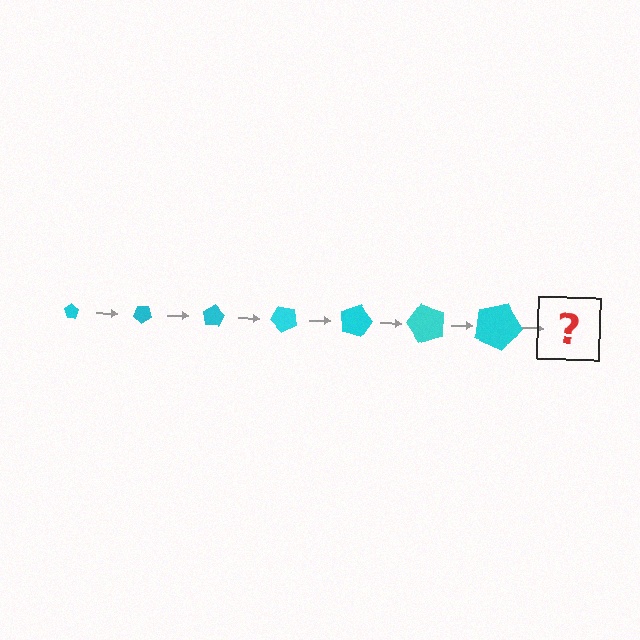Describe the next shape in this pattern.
It should be a pentagon, larger than the previous one and rotated 280 degrees from the start.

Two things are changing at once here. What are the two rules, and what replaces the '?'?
The two rules are that the pentagon grows larger each step and it rotates 40 degrees each step. The '?' should be a pentagon, larger than the previous one and rotated 280 degrees from the start.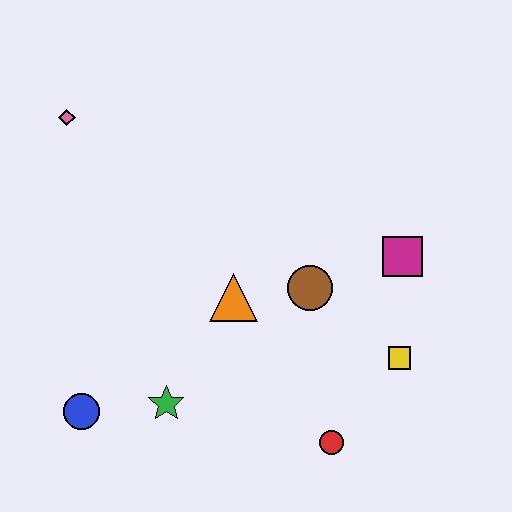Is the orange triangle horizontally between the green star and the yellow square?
Yes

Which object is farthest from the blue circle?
The magenta square is farthest from the blue circle.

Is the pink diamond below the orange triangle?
No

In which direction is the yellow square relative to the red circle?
The yellow square is above the red circle.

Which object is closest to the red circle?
The yellow square is closest to the red circle.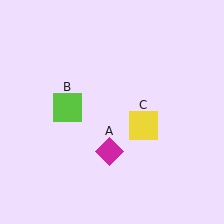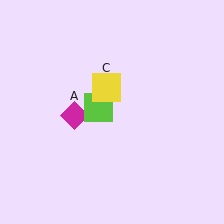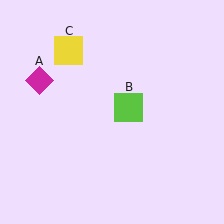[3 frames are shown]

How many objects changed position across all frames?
3 objects changed position: magenta diamond (object A), lime square (object B), yellow square (object C).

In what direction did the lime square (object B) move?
The lime square (object B) moved right.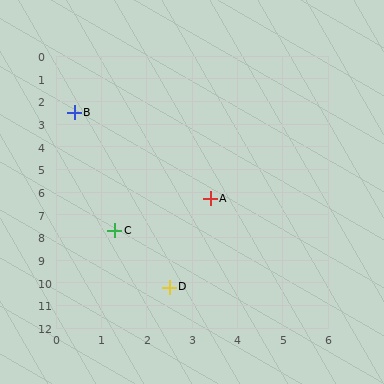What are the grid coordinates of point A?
Point A is at approximately (3.4, 6.3).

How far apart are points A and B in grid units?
Points A and B are about 4.8 grid units apart.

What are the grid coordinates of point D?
Point D is at approximately (2.5, 10.2).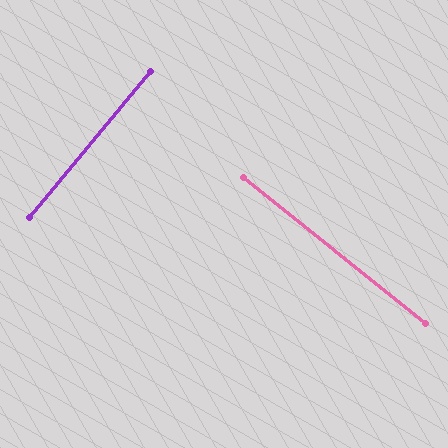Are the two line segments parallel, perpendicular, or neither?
Perpendicular — they meet at approximately 89°.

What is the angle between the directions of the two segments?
Approximately 89 degrees.